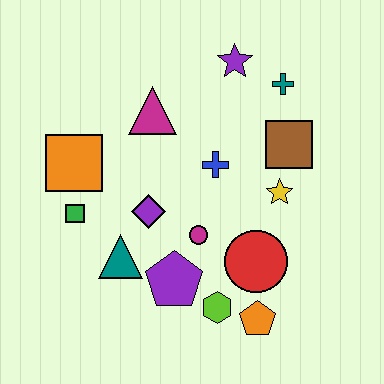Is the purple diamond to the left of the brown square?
Yes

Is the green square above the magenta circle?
Yes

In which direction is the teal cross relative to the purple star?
The teal cross is to the right of the purple star.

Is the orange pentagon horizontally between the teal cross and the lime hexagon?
Yes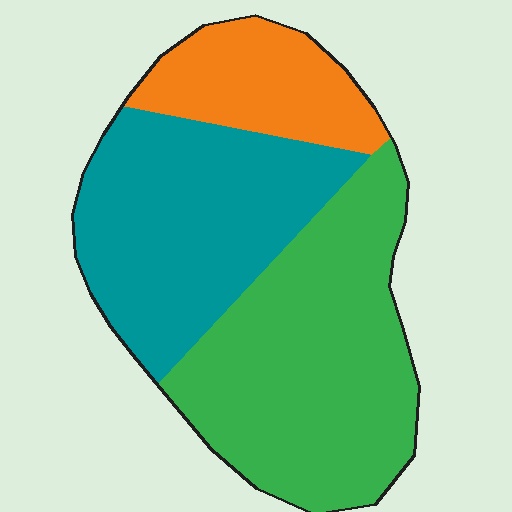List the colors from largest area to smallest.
From largest to smallest: green, teal, orange.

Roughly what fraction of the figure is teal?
Teal covers 37% of the figure.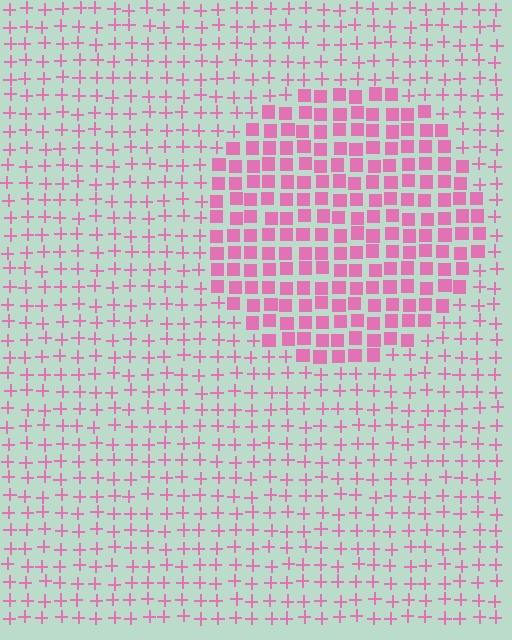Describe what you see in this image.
The image is filled with small pink elements arranged in a uniform grid. A circle-shaped region contains squares, while the surrounding area contains plus signs. The boundary is defined purely by the change in element shape.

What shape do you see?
I see a circle.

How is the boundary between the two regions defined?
The boundary is defined by a change in element shape: squares inside vs. plus signs outside. All elements share the same color and spacing.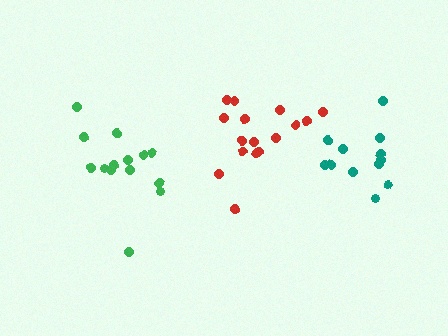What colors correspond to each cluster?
The clusters are colored: green, teal, red.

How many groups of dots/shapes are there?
There are 3 groups.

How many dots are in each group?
Group 1: 14 dots, Group 2: 12 dots, Group 3: 16 dots (42 total).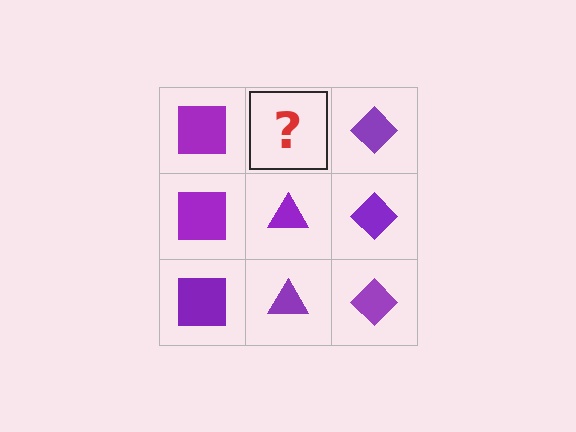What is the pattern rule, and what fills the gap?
The rule is that each column has a consistent shape. The gap should be filled with a purple triangle.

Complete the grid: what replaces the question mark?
The question mark should be replaced with a purple triangle.